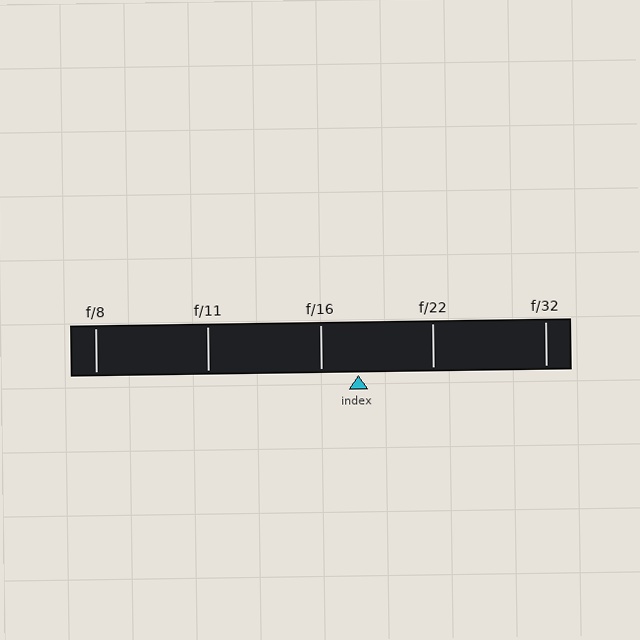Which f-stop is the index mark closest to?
The index mark is closest to f/16.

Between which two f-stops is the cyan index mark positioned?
The index mark is between f/16 and f/22.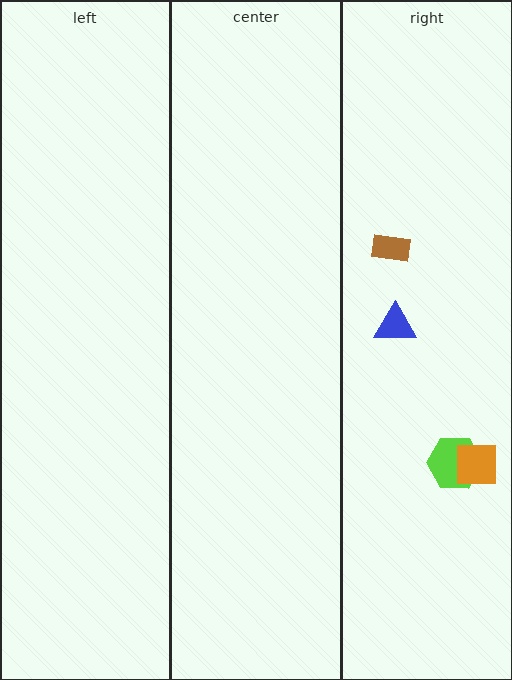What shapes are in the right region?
The lime hexagon, the brown rectangle, the blue triangle, the orange square.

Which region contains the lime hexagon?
The right region.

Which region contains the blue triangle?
The right region.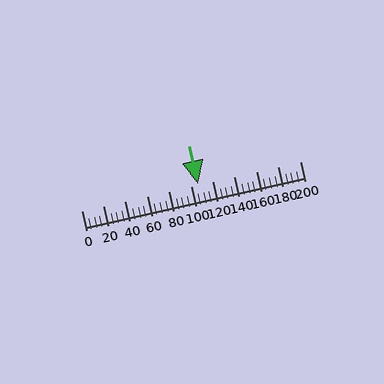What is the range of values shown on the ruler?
The ruler shows values from 0 to 200.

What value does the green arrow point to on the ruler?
The green arrow points to approximately 107.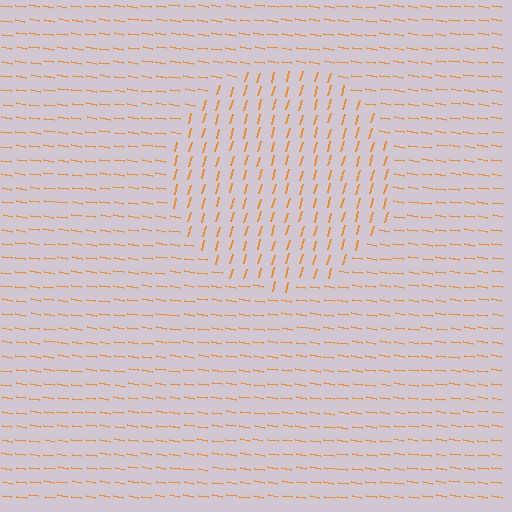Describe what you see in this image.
The image is filled with small orange line segments. A circle region in the image has lines oriented differently from the surrounding lines, creating a visible texture boundary.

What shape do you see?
I see a circle.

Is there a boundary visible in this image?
Yes, there is a texture boundary formed by a change in line orientation.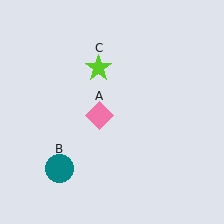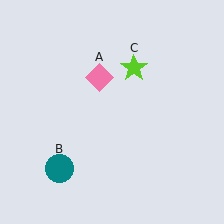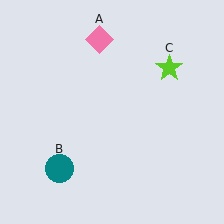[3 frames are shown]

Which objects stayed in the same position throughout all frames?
Teal circle (object B) remained stationary.